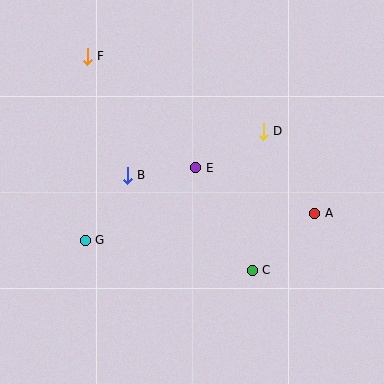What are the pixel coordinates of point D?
Point D is at (263, 131).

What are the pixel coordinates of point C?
Point C is at (252, 270).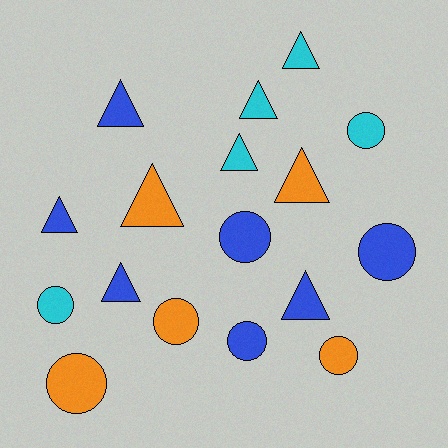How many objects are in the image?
There are 17 objects.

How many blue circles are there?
There are 3 blue circles.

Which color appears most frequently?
Blue, with 7 objects.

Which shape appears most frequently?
Triangle, with 9 objects.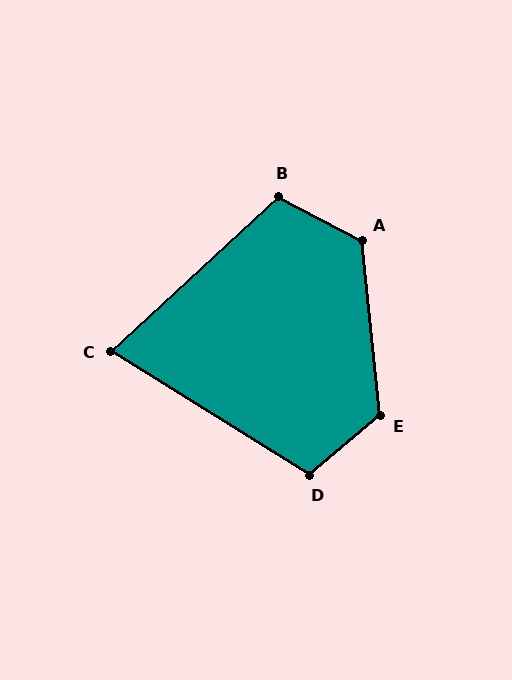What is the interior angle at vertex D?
Approximately 108 degrees (obtuse).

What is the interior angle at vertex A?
Approximately 124 degrees (obtuse).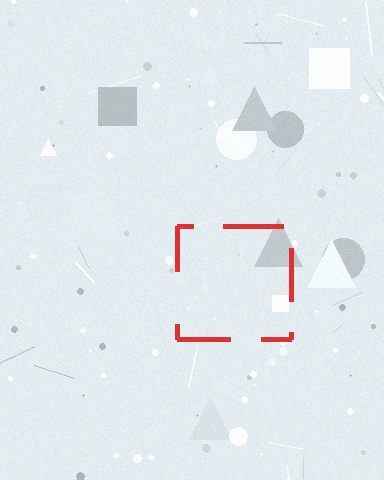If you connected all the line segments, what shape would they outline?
They would outline a square.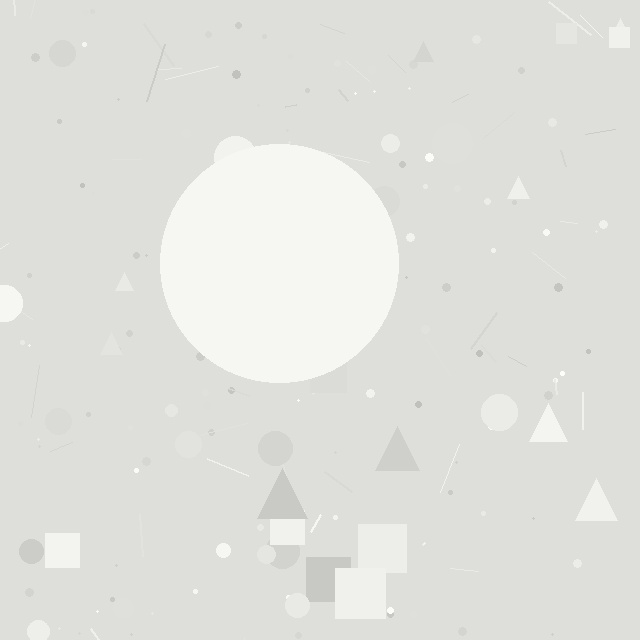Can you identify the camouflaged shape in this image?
The camouflaged shape is a circle.